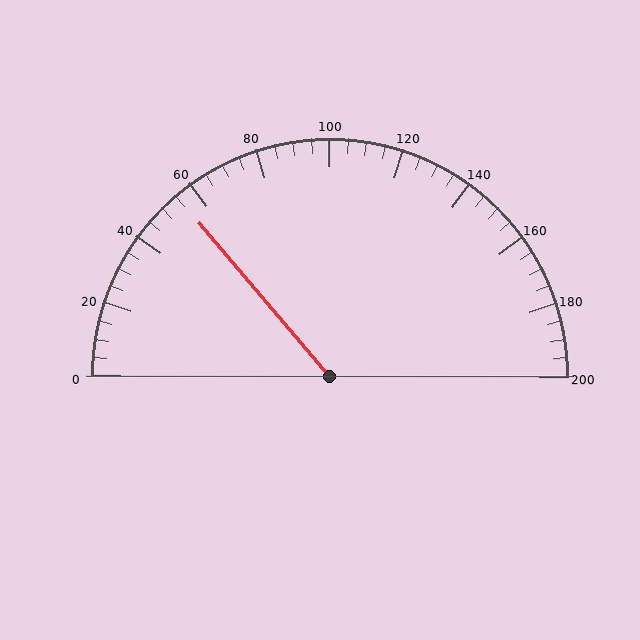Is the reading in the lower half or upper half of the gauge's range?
The reading is in the lower half of the range (0 to 200).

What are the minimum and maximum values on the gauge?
The gauge ranges from 0 to 200.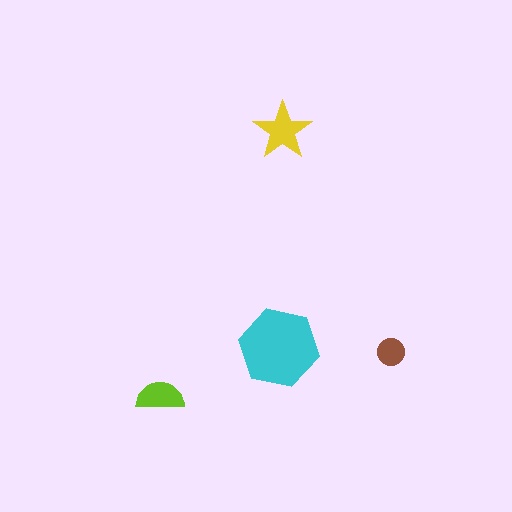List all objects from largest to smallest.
The cyan hexagon, the yellow star, the lime semicircle, the brown circle.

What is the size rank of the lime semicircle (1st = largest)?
3rd.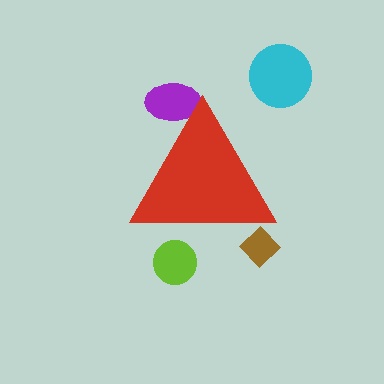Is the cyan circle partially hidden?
No, the cyan circle is fully visible.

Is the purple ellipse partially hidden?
Yes, the purple ellipse is partially hidden behind the red triangle.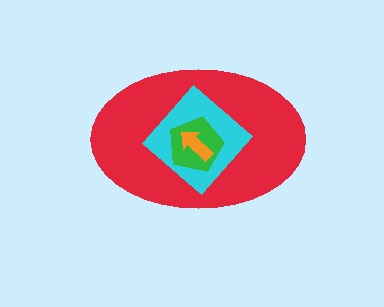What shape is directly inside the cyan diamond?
The green pentagon.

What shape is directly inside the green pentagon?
The orange arrow.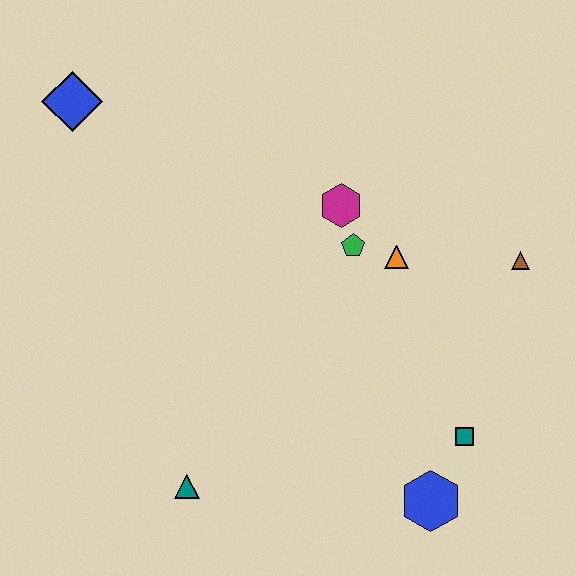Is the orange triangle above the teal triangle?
Yes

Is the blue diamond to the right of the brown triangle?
No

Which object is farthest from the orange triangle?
The blue diamond is farthest from the orange triangle.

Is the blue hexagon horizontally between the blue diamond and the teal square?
Yes